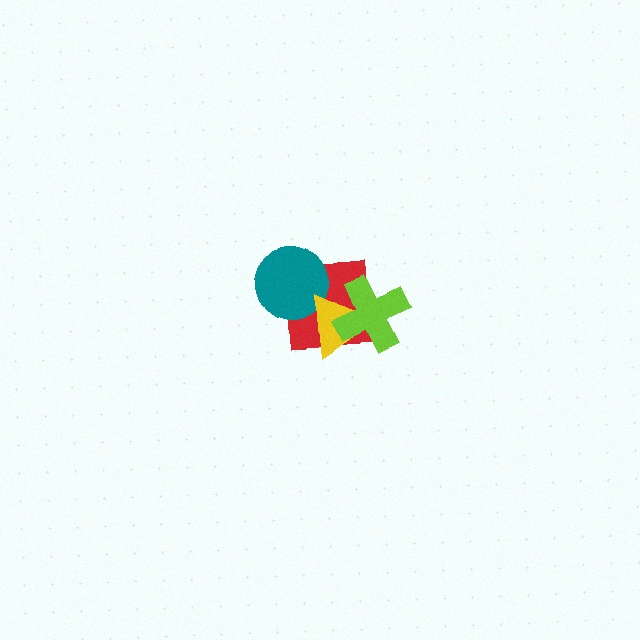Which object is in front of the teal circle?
The yellow triangle is in front of the teal circle.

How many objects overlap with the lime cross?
2 objects overlap with the lime cross.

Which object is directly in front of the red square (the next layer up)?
The teal circle is directly in front of the red square.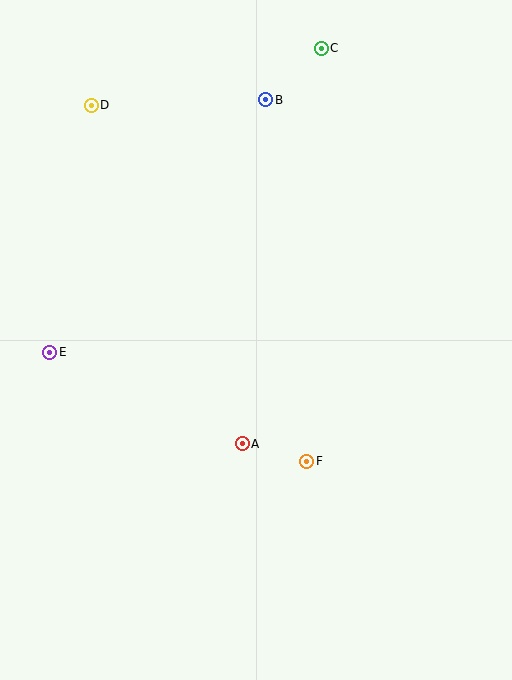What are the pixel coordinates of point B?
Point B is at (266, 100).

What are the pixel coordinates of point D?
Point D is at (91, 105).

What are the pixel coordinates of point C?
Point C is at (321, 48).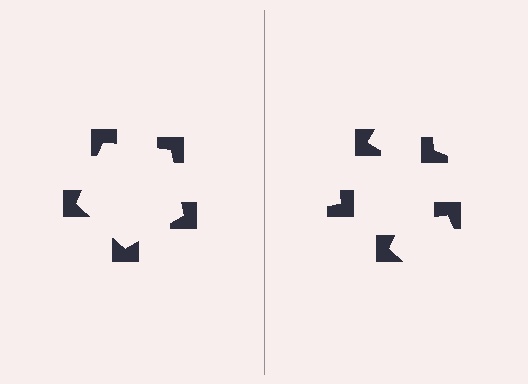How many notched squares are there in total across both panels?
10 — 5 on each side.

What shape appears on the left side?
An illusory pentagon.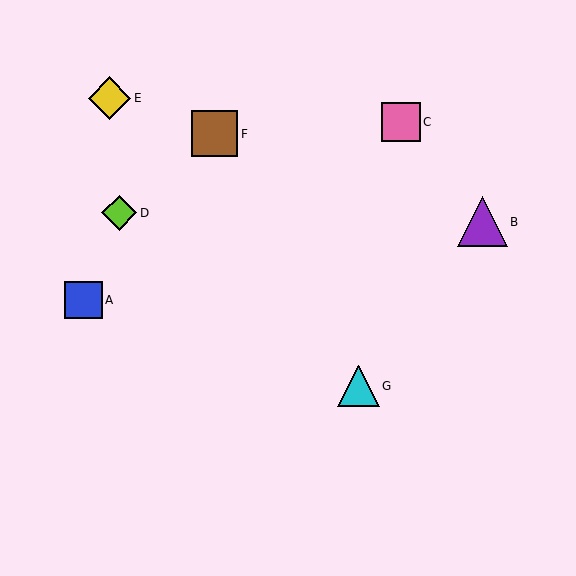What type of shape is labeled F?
Shape F is a brown square.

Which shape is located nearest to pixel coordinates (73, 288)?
The blue square (labeled A) at (84, 300) is nearest to that location.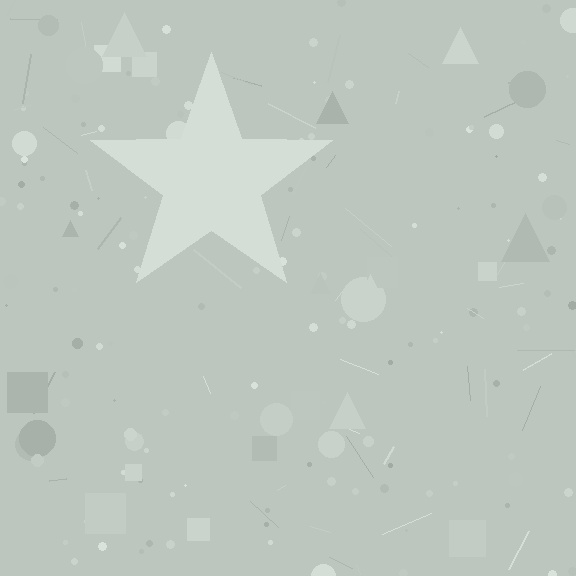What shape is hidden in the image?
A star is hidden in the image.